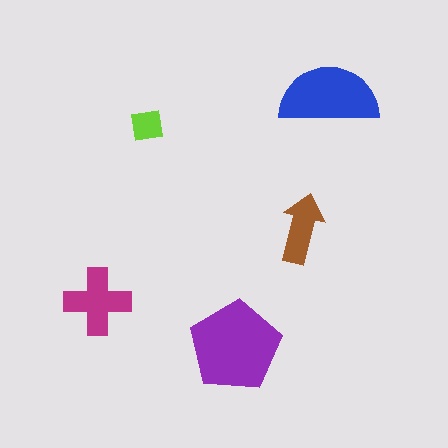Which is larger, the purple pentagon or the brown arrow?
The purple pentagon.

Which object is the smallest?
The lime square.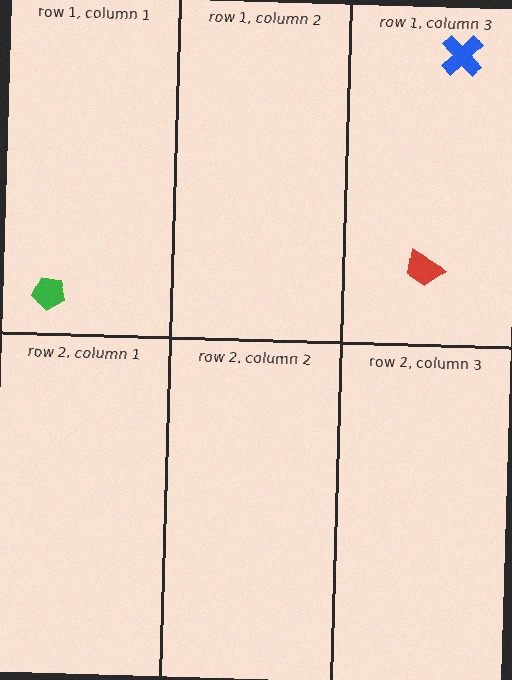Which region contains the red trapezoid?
The row 1, column 3 region.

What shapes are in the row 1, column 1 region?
The green pentagon.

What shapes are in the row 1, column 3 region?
The blue cross, the red trapezoid.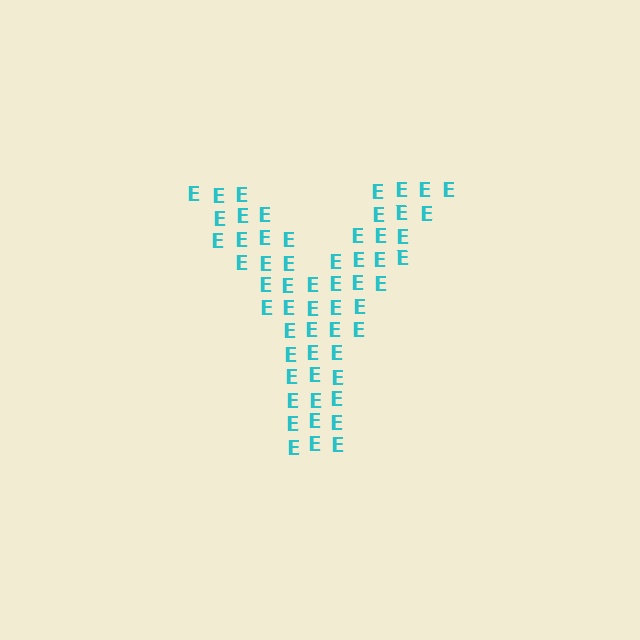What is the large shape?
The large shape is the letter Y.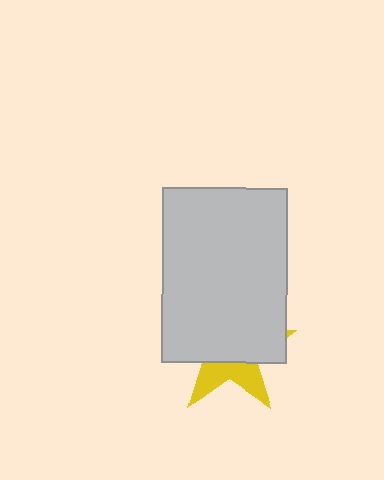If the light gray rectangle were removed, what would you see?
You would see the complete yellow star.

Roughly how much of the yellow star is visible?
A small part of it is visible (roughly 34%).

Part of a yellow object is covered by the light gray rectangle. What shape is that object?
It is a star.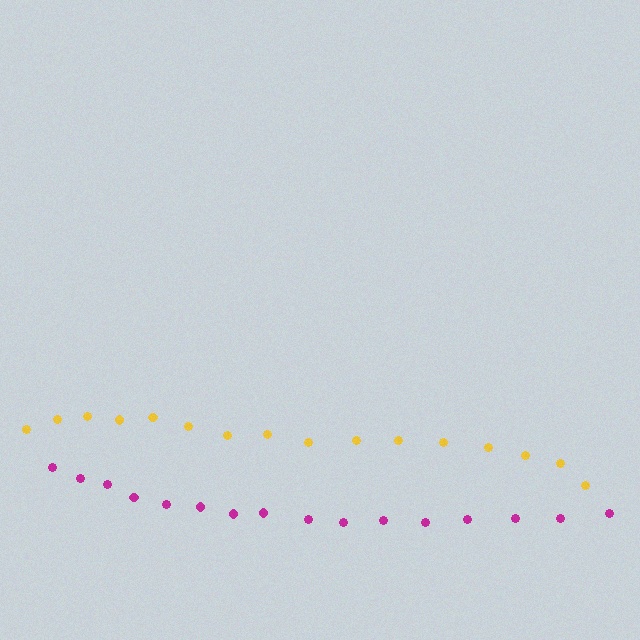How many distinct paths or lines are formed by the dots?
There are 2 distinct paths.